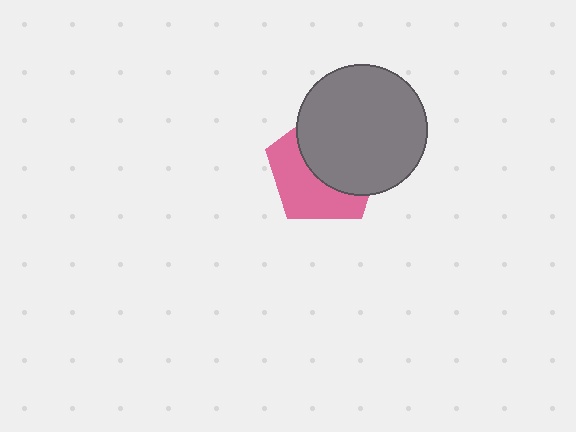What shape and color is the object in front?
The object in front is a gray circle.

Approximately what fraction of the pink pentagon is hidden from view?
Roughly 54% of the pink pentagon is hidden behind the gray circle.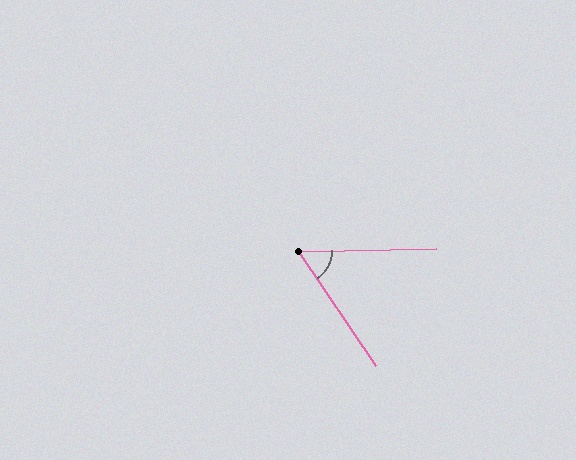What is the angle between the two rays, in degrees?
Approximately 58 degrees.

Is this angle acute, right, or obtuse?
It is acute.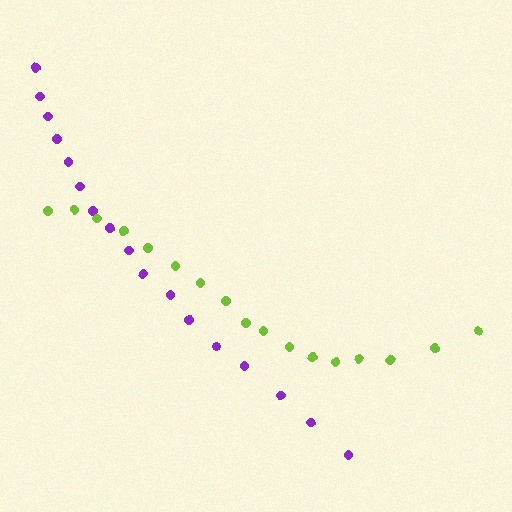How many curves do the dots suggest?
There are 2 distinct paths.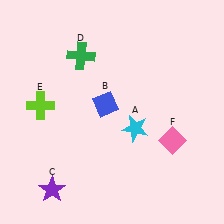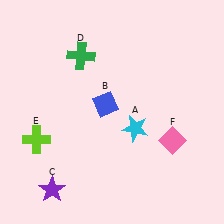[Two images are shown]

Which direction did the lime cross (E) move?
The lime cross (E) moved down.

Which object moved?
The lime cross (E) moved down.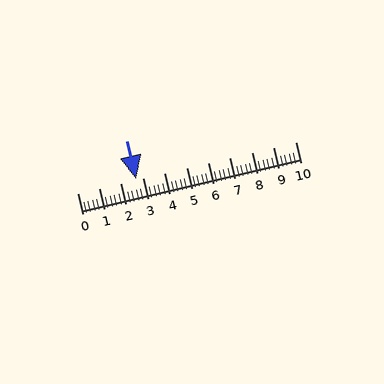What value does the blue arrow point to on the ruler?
The blue arrow points to approximately 2.7.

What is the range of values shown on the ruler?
The ruler shows values from 0 to 10.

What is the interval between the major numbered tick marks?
The major tick marks are spaced 1 units apart.